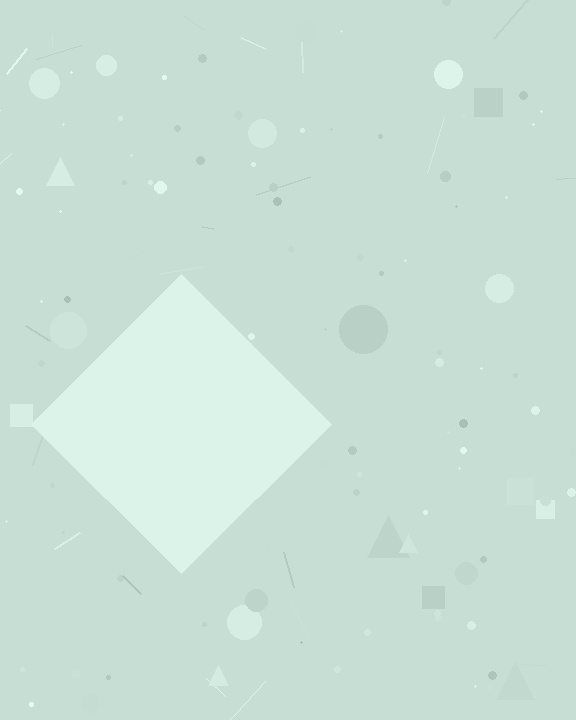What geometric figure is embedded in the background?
A diamond is embedded in the background.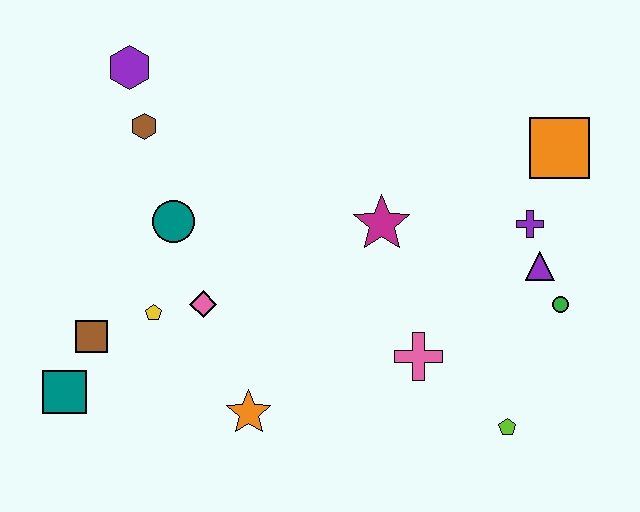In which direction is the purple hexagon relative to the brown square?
The purple hexagon is above the brown square.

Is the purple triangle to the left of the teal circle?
No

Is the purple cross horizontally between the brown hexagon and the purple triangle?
Yes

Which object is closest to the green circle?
The purple triangle is closest to the green circle.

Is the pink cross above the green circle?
No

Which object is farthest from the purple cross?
The teal square is farthest from the purple cross.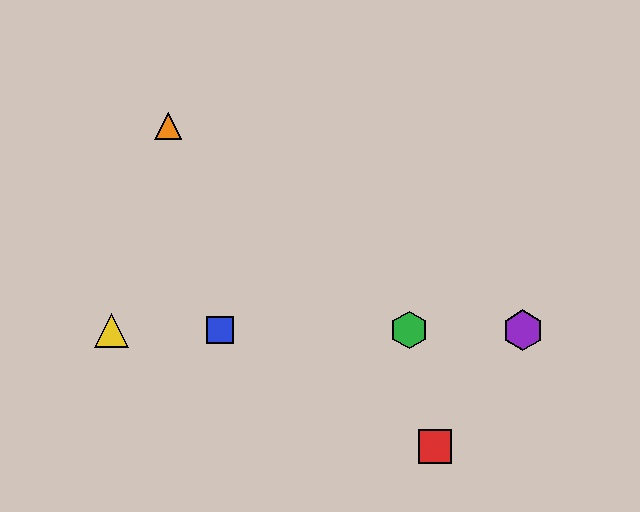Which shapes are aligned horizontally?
The blue square, the green hexagon, the yellow triangle, the purple hexagon are aligned horizontally.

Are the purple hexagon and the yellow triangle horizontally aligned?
Yes, both are at y≈330.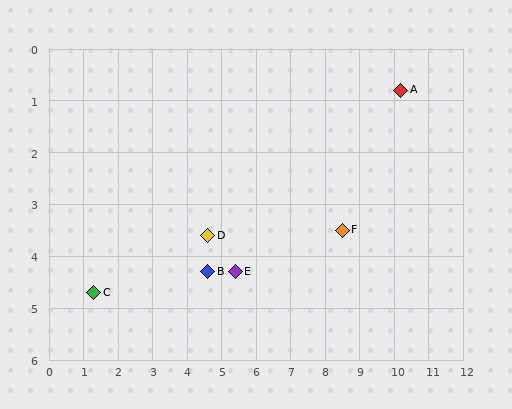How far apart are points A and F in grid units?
Points A and F are about 3.2 grid units apart.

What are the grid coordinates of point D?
Point D is at approximately (4.6, 3.6).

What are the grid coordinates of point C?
Point C is at approximately (1.3, 4.7).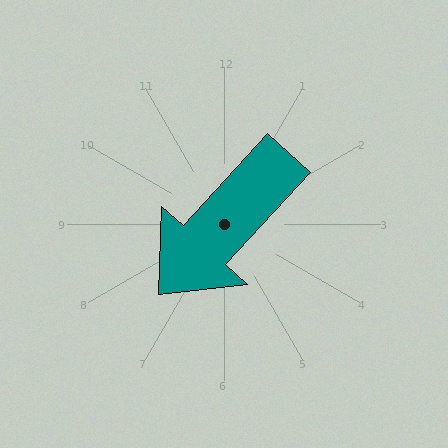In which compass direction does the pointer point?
Southwest.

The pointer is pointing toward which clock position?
Roughly 7 o'clock.